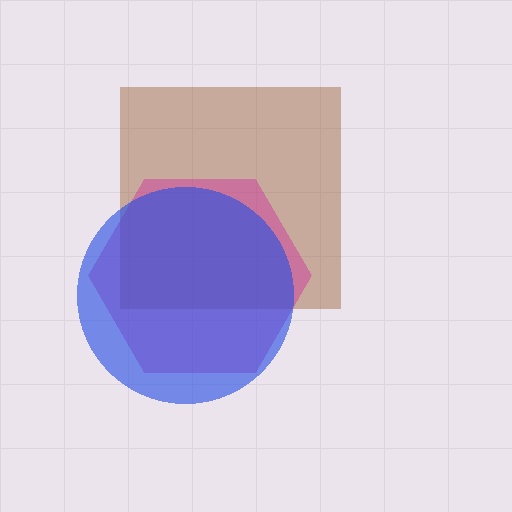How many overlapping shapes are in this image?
There are 3 overlapping shapes in the image.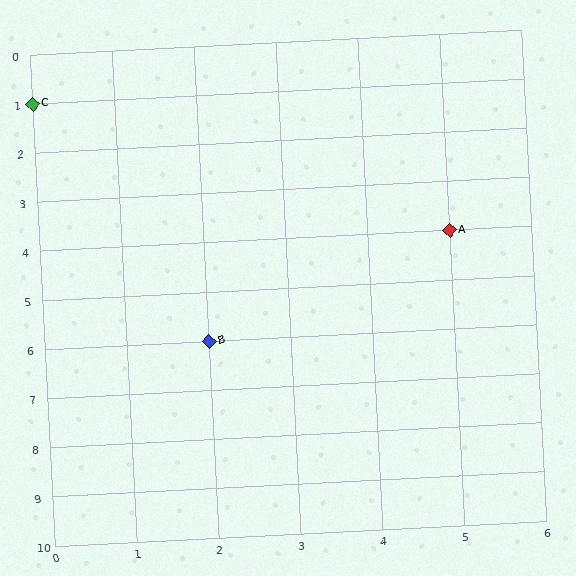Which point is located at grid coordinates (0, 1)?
Point C is at (0, 1).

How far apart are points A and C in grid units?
Points A and C are 5 columns and 3 rows apart (about 5.8 grid units diagonally).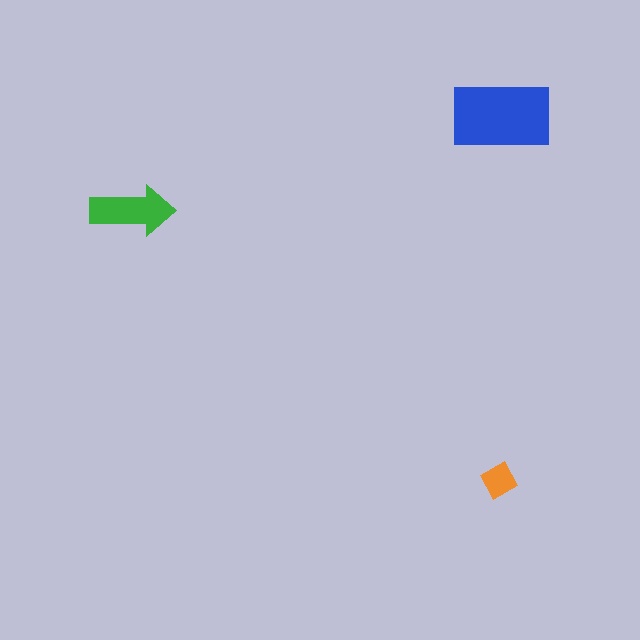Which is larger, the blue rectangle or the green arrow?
The blue rectangle.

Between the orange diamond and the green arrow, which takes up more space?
The green arrow.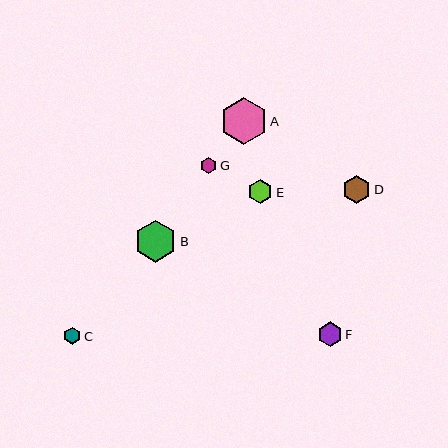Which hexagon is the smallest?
Hexagon G is the smallest with a size of approximately 16 pixels.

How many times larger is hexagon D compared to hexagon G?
Hexagon D is approximately 1.7 times the size of hexagon G.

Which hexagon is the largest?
Hexagon A is the largest with a size of approximately 47 pixels.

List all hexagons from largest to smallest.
From largest to smallest: A, B, D, E, F, C, G.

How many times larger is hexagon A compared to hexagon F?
Hexagon A is approximately 1.9 times the size of hexagon F.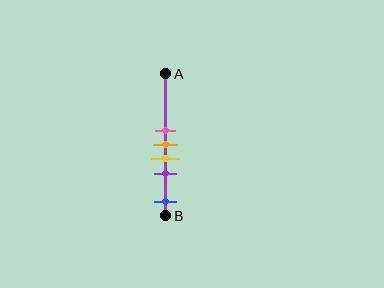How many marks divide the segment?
There are 5 marks dividing the segment.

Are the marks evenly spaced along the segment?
No, the marks are not evenly spaced.